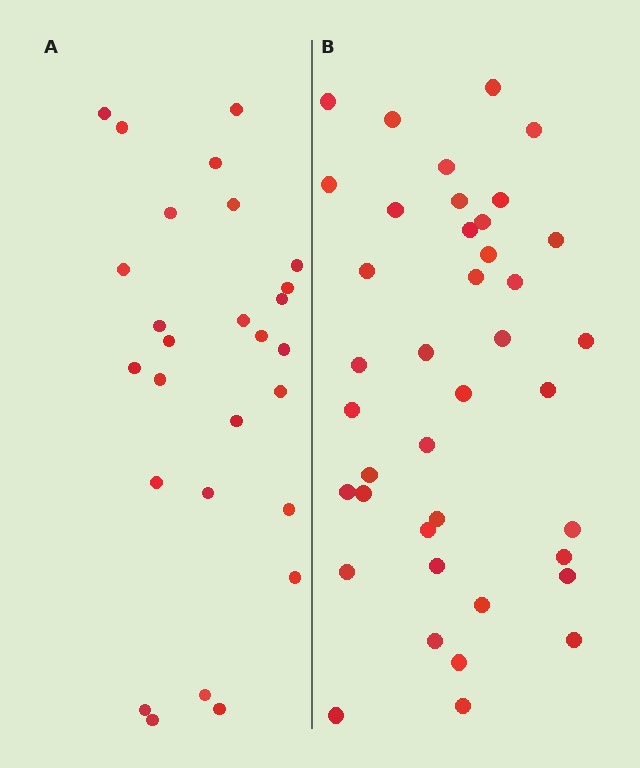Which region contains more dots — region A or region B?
Region B (the right region) has more dots.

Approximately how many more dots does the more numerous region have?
Region B has approximately 15 more dots than region A.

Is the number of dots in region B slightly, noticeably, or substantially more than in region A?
Region B has substantially more. The ratio is roughly 1.5 to 1.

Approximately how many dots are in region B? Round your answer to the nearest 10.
About 40 dots.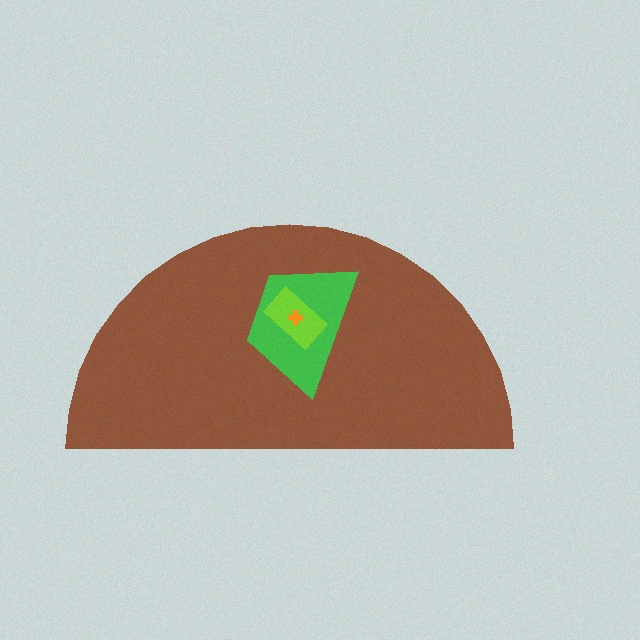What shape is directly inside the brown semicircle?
The green trapezoid.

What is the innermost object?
The orange cross.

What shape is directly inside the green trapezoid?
The lime rectangle.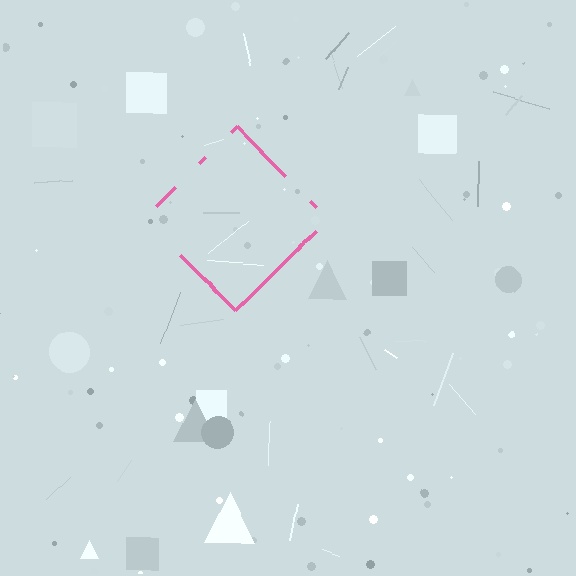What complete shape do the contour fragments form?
The contour fragments form a diamond.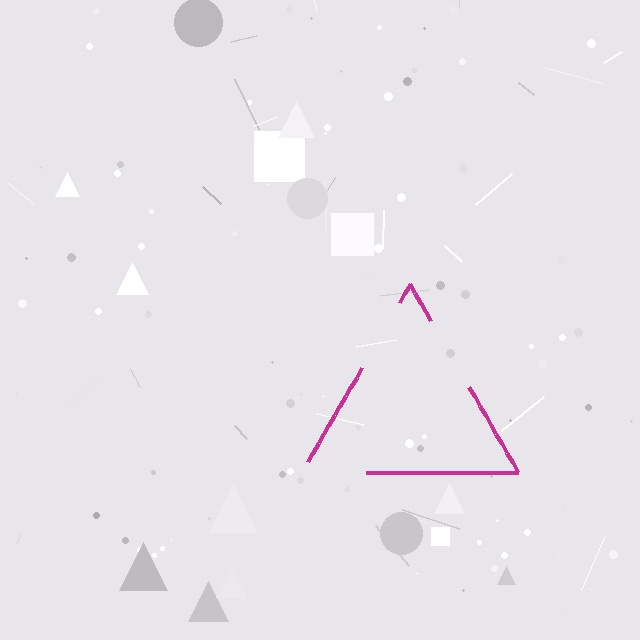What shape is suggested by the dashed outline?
The dashed outline suggests a triangle.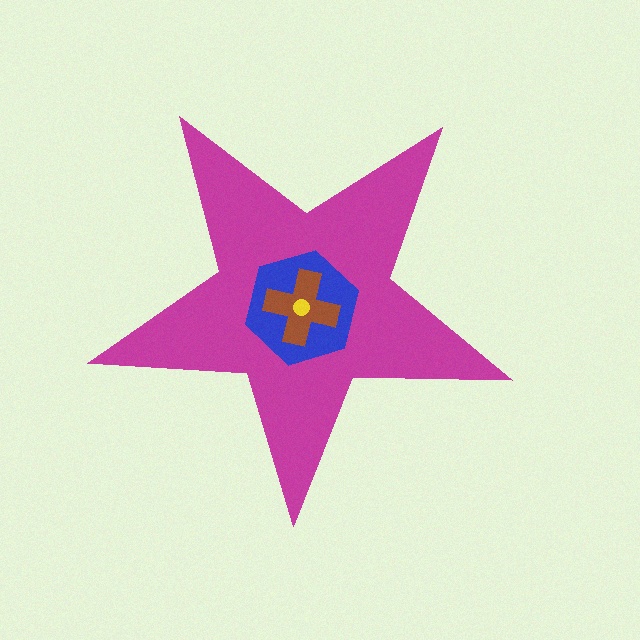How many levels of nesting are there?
4.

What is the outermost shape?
The magenta star.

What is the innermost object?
The yellow circle.